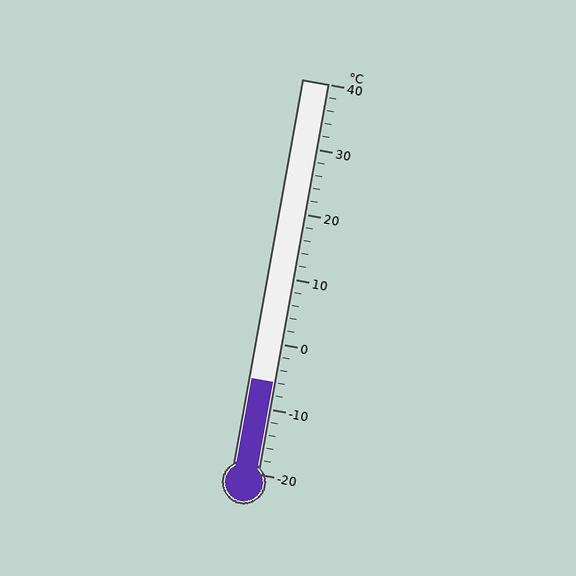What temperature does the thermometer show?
The thermometer shows approximately -6°C.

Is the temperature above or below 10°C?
The temperature is below 10°C.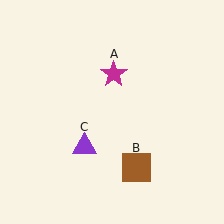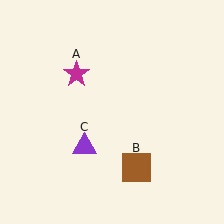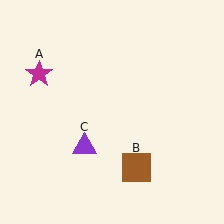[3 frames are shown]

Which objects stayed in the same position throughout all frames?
Brown square (object B) and purple triangle (object C) remained stationary.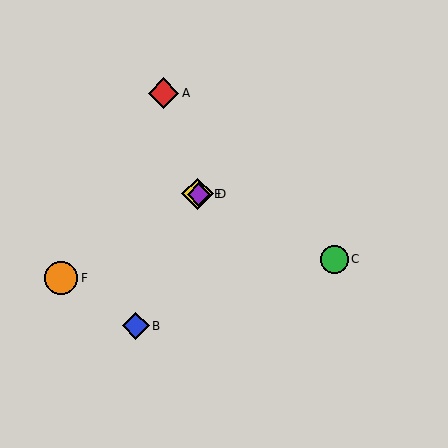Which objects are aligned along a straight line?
Objects C, D, E are aligned along a straight line.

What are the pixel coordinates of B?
Object B is at (136, 326).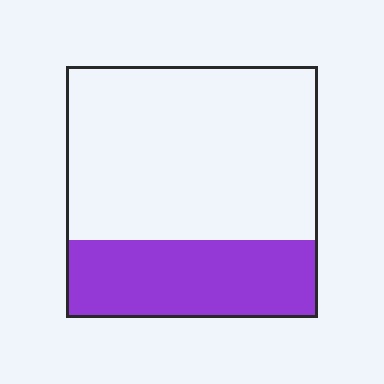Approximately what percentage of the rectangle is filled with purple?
Approximately 30%.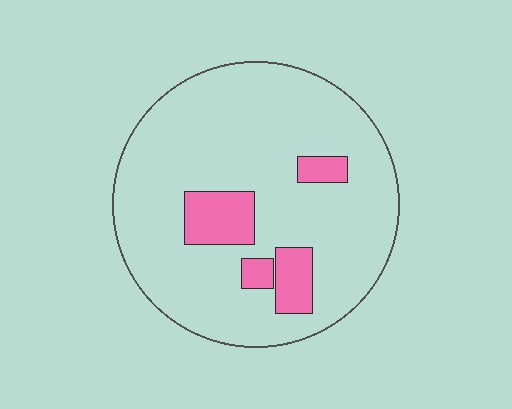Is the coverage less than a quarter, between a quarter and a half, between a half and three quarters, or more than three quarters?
Less than a quarter.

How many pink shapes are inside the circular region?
4.